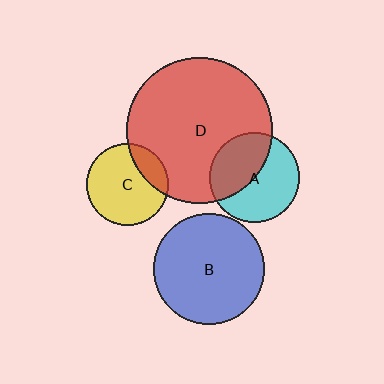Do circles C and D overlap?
Yes.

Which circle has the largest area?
Circle D (red).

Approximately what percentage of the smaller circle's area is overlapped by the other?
Approximately 20%.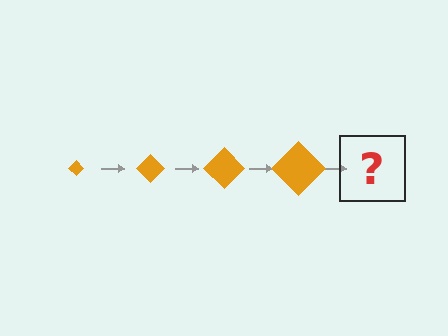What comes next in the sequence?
The next element should be an orange diamond, larger than the previous one.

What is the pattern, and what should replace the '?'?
The pattern is that the diamond gets progressively larger each step. The '?' should be an orange diamond, larger than the previous one.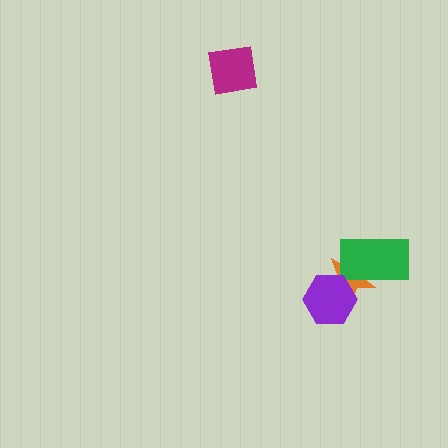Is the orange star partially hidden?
Yes, it is partially covered by another shape.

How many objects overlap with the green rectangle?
1 object overlaps with the green rectangle.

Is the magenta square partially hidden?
No, no other shape covers it.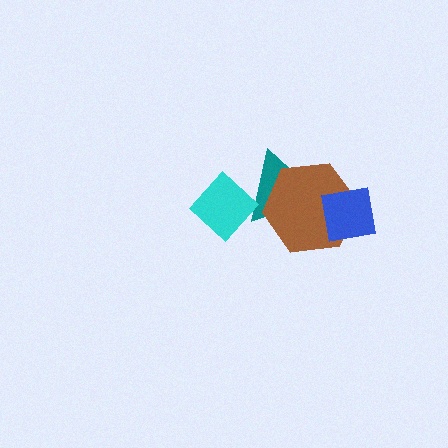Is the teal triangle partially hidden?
Yes, it is partially covered by another shape.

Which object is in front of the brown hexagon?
The blue square is in front of the brown hexagon.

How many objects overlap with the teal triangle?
2 objects overlap with the teal triangle.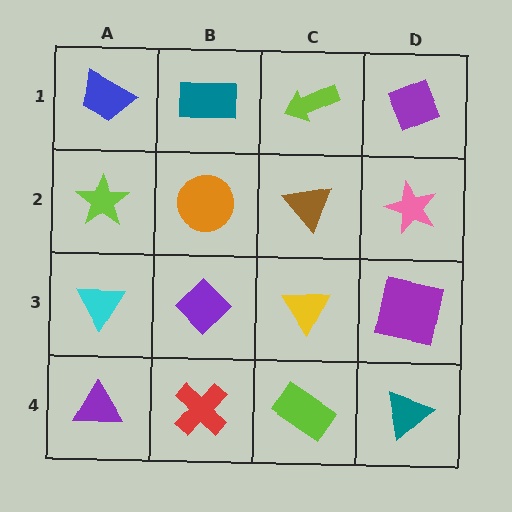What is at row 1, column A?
A blue trapezoid.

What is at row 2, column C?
A brown triangle.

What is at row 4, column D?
A teal triangle.